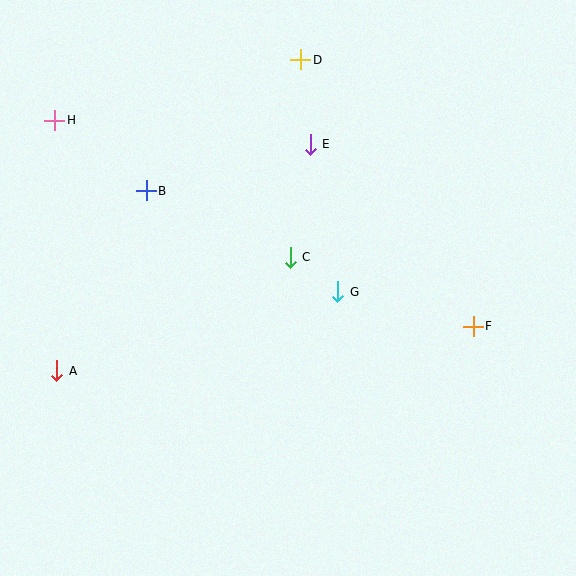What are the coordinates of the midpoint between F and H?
The midpoint between F and H is at (264, 223).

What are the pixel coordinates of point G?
Point G is at (338, 292).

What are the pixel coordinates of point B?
Point B is at (146, 191).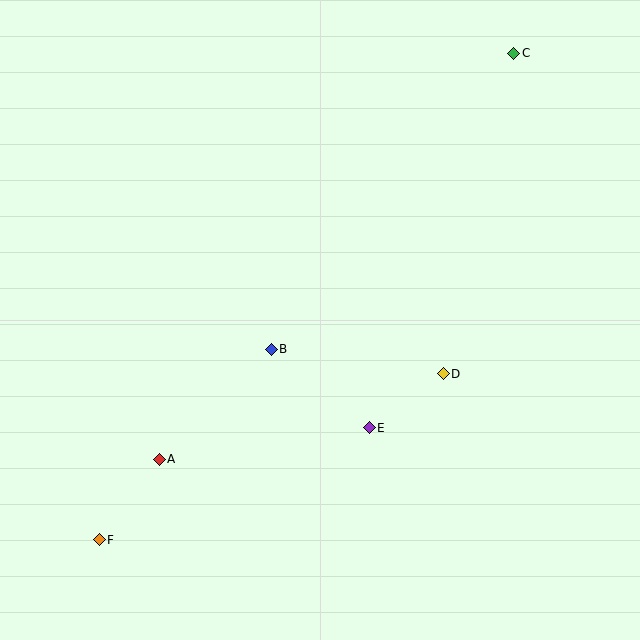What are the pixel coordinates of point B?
Point B is at (271, 349).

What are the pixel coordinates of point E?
Point E is at (369, 428).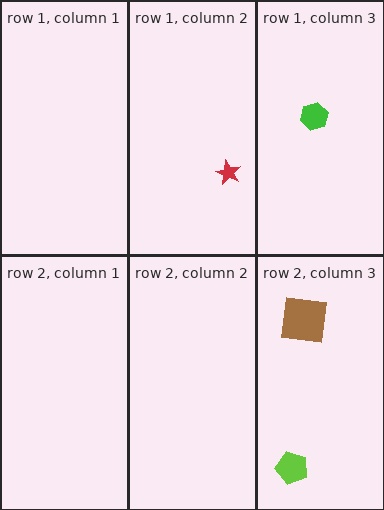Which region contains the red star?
The row 1, column 2 region.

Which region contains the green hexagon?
The row 1, column 3 region.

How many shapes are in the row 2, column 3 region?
2.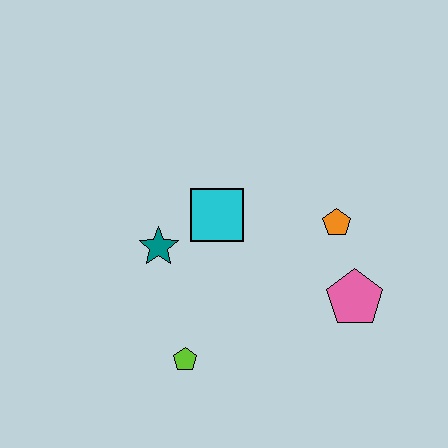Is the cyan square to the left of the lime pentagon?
No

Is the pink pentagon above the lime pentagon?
Yes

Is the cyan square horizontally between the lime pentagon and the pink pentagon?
Yes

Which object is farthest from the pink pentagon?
The teal star is farthest from the pink pentagon.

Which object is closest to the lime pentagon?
The teal star is closest to the lime pentagon.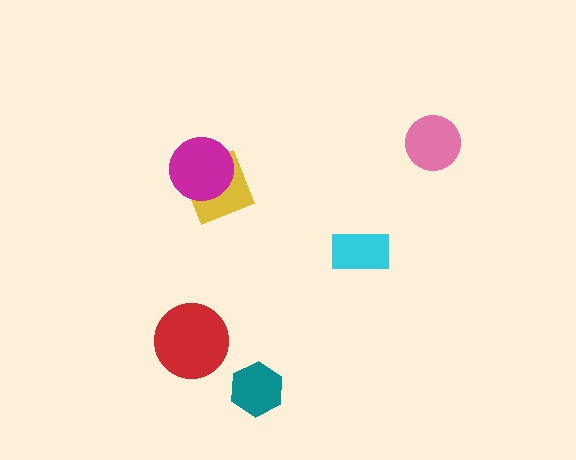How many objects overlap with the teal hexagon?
0 objects overlap with the teal hexagon.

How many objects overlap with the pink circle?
0 objects overlap with the pink circle.